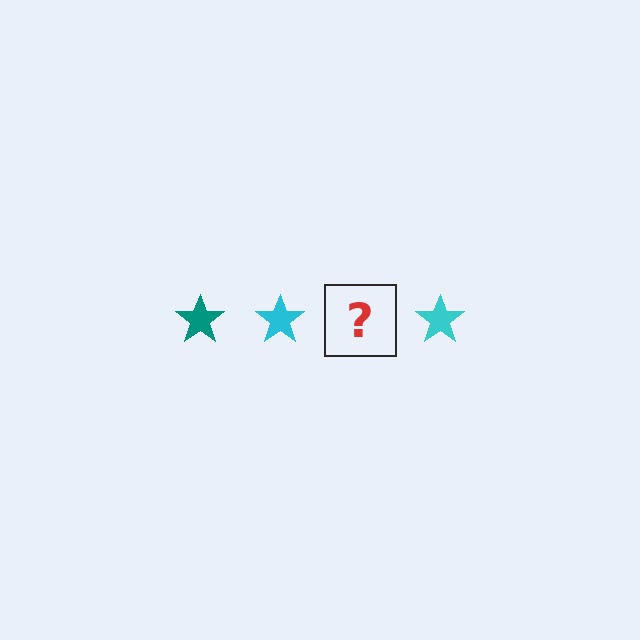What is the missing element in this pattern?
The missing element is a teal star.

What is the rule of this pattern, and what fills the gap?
The rule is that the pattern cycles through teal, cyan stars. The gap should be filled with a teal star.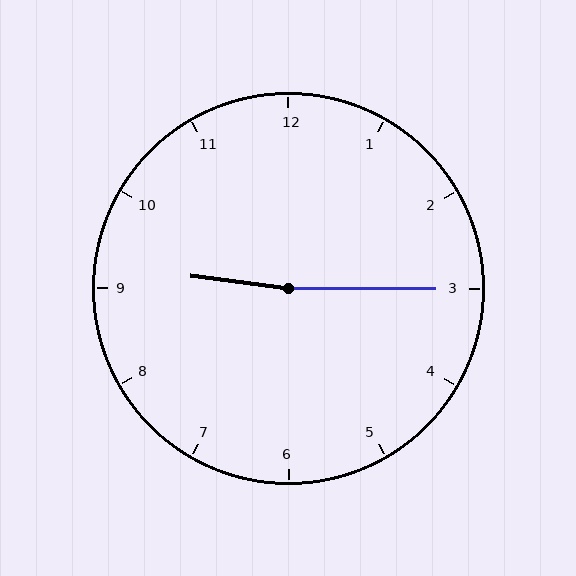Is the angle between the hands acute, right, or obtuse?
It is obtuse.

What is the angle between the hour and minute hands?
Approximately 172 degrees.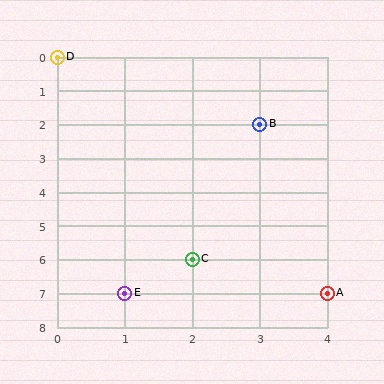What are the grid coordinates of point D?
Point D is at grid coordinates (0, 0).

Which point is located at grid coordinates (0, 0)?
Point D is at (0, 0).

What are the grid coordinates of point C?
Point C is at grid coordinates (2, 6).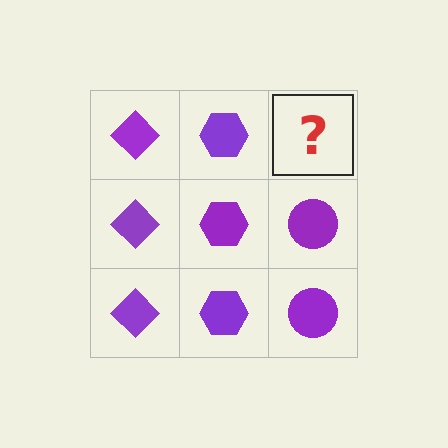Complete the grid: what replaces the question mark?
The question mark should be replaced with a purple circle.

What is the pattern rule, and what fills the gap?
The rule is that each column has a consistent shape. The gap should be filled with a purple circle.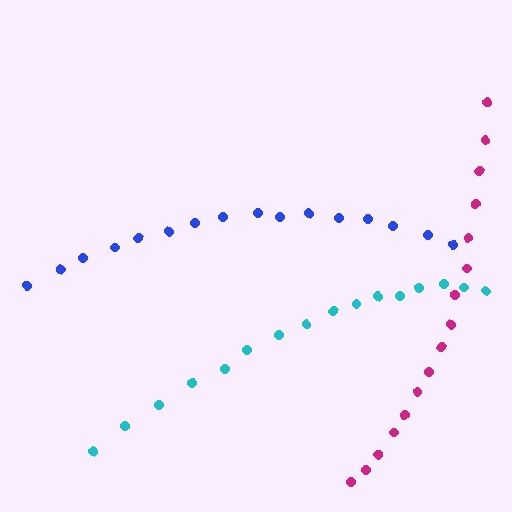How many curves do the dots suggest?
There are 3 distinct paths.